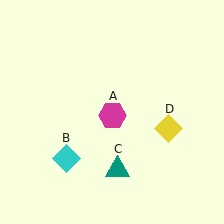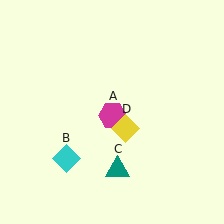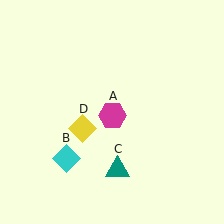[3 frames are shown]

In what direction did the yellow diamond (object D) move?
The yellow diamond (object D) moved left.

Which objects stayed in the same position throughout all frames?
Magenta hexagon (object A) and cyan diamond (object B) and teal triangle (object C) remained stationary.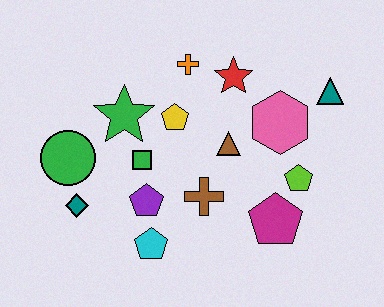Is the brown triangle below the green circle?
No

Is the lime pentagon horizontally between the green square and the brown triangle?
No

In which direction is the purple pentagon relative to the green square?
The purple pentagon is below the green square.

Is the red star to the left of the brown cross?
No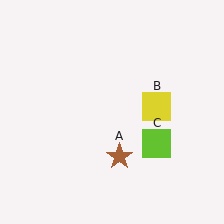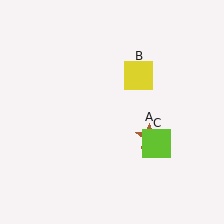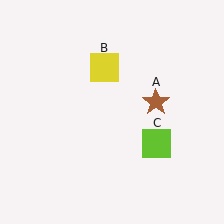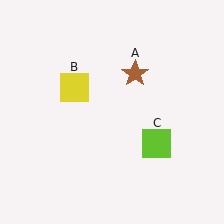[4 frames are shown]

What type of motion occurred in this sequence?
The brown star (object A), yellow square (object B) rotated counterclockwise around the center of the scene.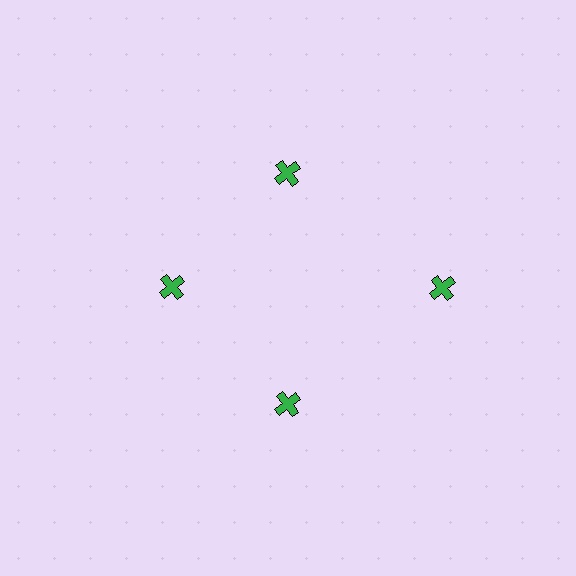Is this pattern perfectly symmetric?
No. The 4 green crosses are arranged in a ring, but one element near the 3 o'clock position is pushed outward from the center, breaking the 4-fold rotational symmetry.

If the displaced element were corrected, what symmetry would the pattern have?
It would have 4-fold rotational symmetry — the pattern would map onto itself every 90 degrees.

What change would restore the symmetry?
The symmetry would be restored by moving it inward, back onto the ring so that all 4 crosses sit at equal angles and equal distance from the center.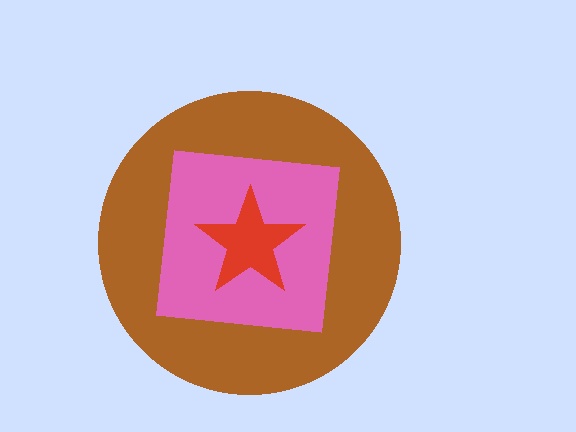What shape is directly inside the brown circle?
The pink square.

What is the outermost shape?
The brown circle.